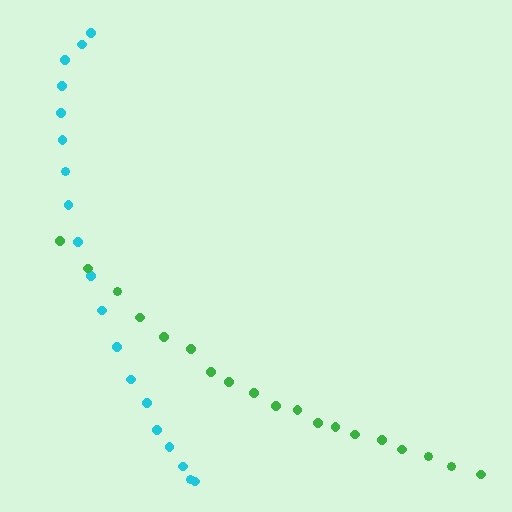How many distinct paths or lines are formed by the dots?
There are 2 distinct paths.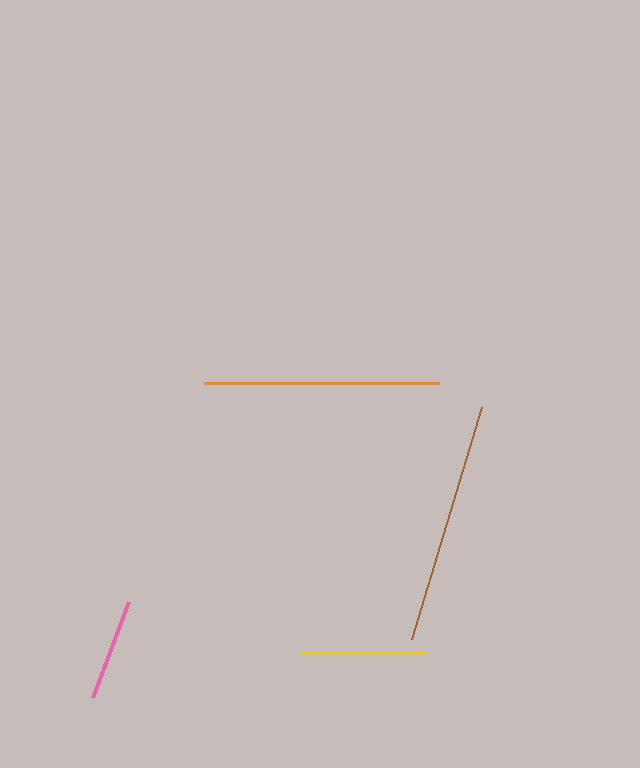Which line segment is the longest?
The brown line is the longest at approximately 242 pixels.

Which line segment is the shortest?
The pink line is the shortest at approximately 103 pixels.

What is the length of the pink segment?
The pink segment is approximately 103 pixels long.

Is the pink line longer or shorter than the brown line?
The brown line is longer than the pink line.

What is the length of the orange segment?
The orange segment is approximately 236 pixels long.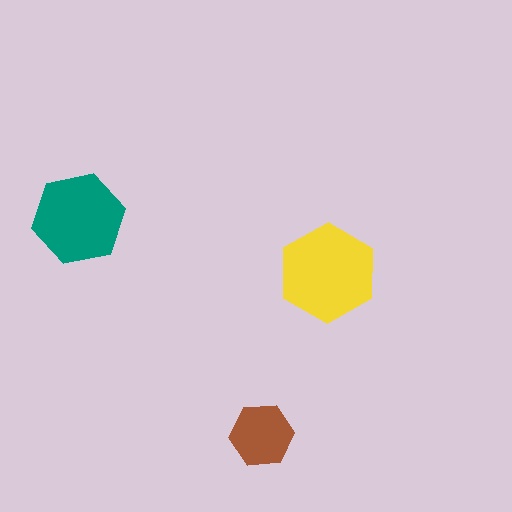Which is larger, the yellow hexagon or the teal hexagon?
The yellow one.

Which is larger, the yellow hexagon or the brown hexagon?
The yellow one.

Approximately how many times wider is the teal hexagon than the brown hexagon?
About 1.5 times wider.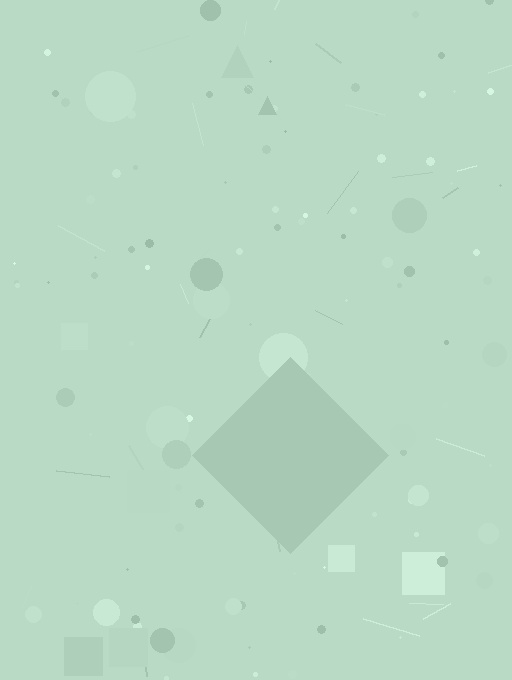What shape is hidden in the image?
A diamond is hidden in the image.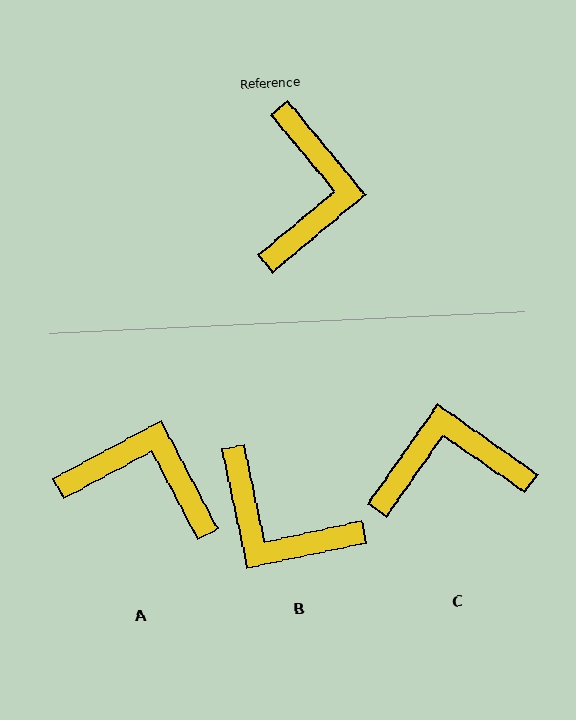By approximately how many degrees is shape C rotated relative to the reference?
Approximately 105 degrees counter-clockwise.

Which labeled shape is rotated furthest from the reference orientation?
B, about 118 degrees away.